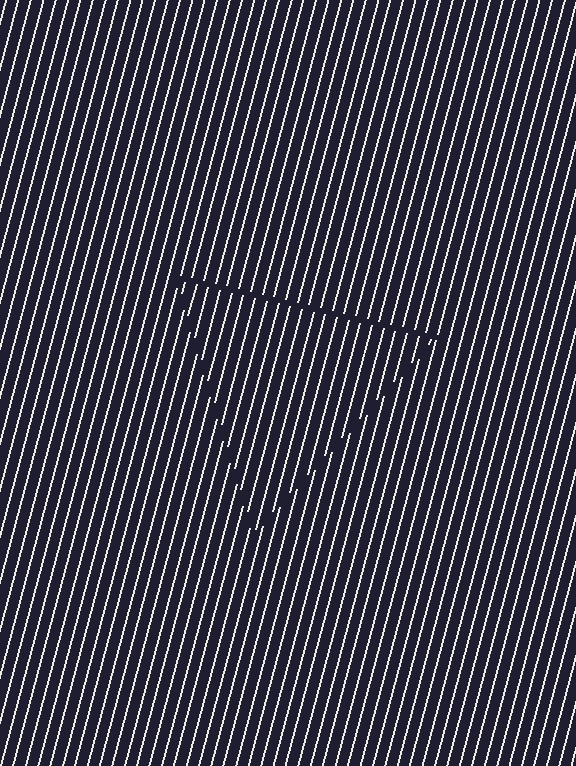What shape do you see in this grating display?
An illusory triangle. The interior of the shape contains the same grating, shifted by half a period — the contour is defined by the phase discontinuity where line-ends from the inner and outer gratings abut.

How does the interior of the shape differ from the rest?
The interior of the shape contains the same grating, shifted by half a period — the contour is defined by the phase discontinuity where line-ends from the inner and outer gratings abut.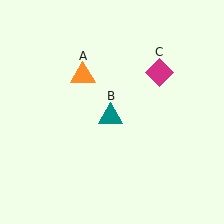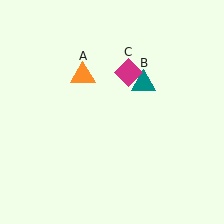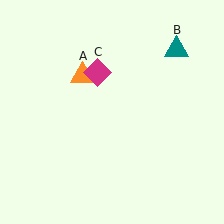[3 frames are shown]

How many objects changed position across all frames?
2 objects changed position: teal triangle (object B), magenta diamond (object C).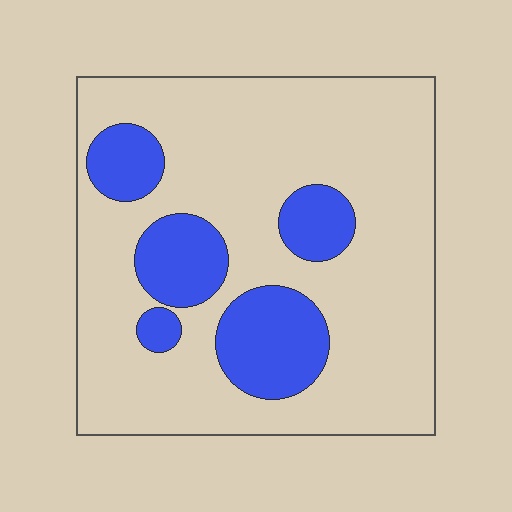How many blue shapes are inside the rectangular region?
5.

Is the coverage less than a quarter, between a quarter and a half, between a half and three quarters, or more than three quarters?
Less than a quarter.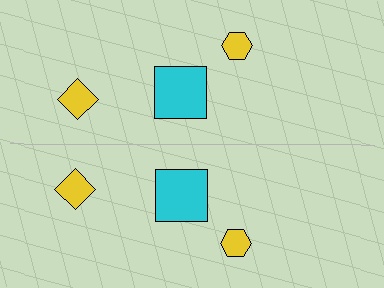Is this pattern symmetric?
Yes, this pattern has bilateral (reflection) symmetry.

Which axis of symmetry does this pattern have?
The pattern has a horizontal axis of symmetry running through the center of the image.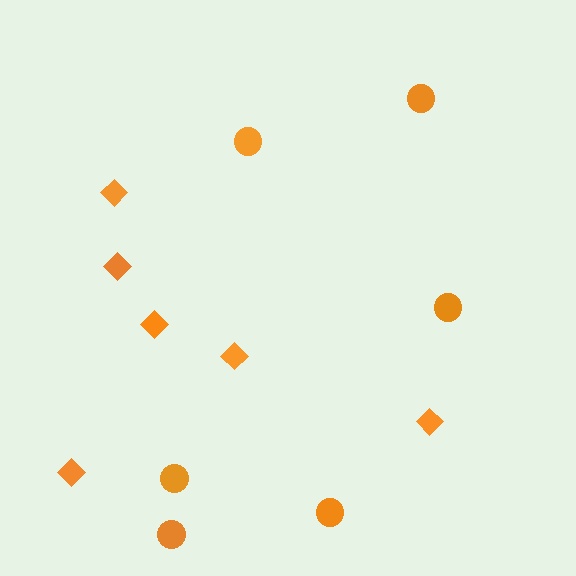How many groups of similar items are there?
There are 2 groups: one group of circles (6) and one group of diamonds (6).